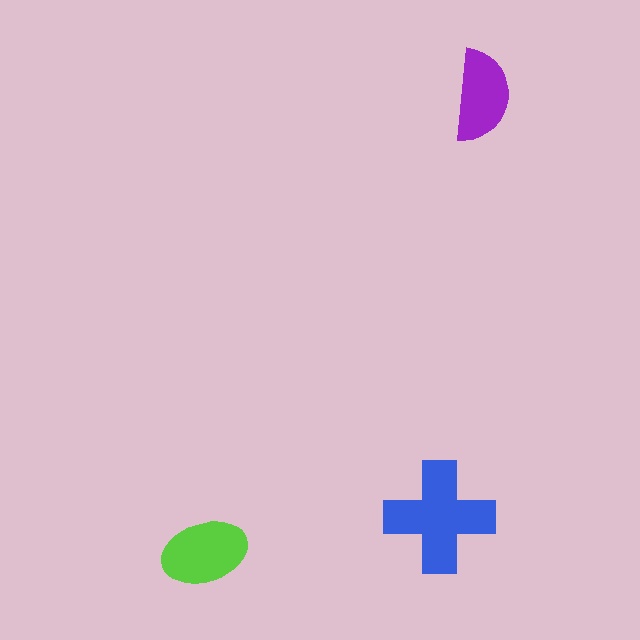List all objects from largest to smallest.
The blue cross, the lime ellipse, the purple semicircle.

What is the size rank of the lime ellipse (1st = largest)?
2nd.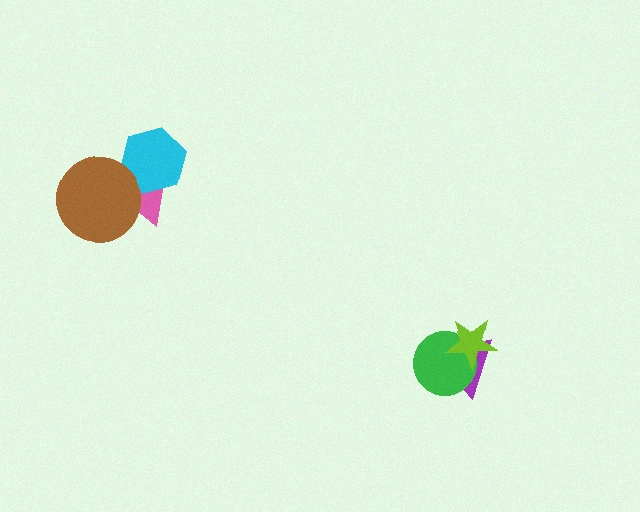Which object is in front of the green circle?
The lime star is in front of the green circle.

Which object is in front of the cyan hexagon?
The brown circle is in front of the cyan hexagon.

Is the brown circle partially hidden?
No, no other shape covers it.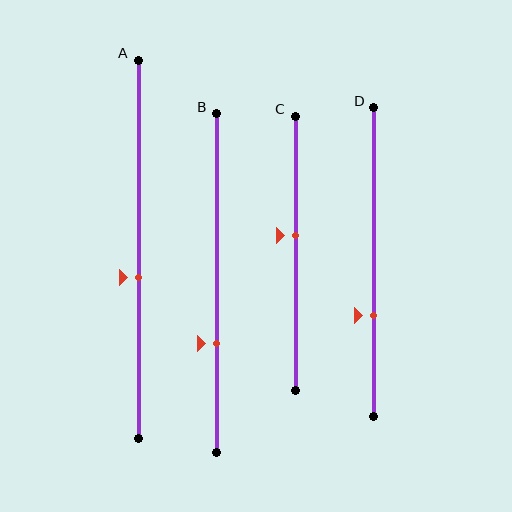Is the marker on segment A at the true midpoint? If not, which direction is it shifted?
No, the marker on segment A is shifted downward by about 7% of the segment length.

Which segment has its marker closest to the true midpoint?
Segment C has its marker closest to the true midpoint.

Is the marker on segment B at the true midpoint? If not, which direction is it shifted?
No, the marker on segment B is shifted downward by about 18% of the segment length.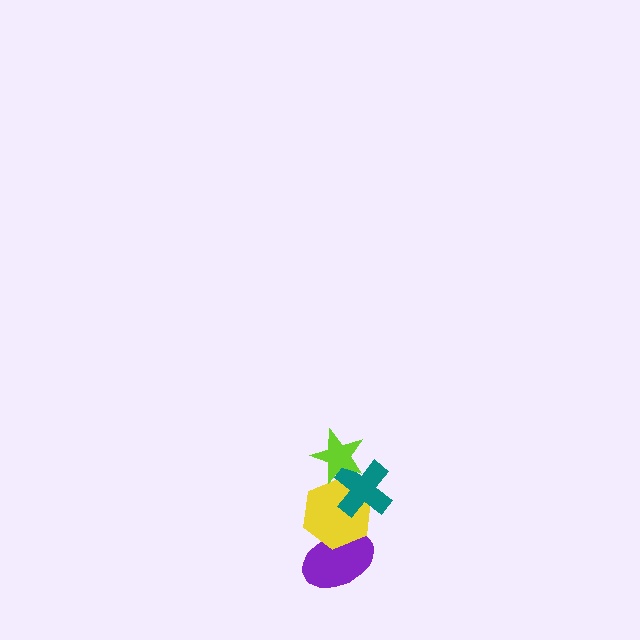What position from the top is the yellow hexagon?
The yellow hexagon is 3rd from the top.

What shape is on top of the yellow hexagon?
The teal cross is on top of the yellow hexagon.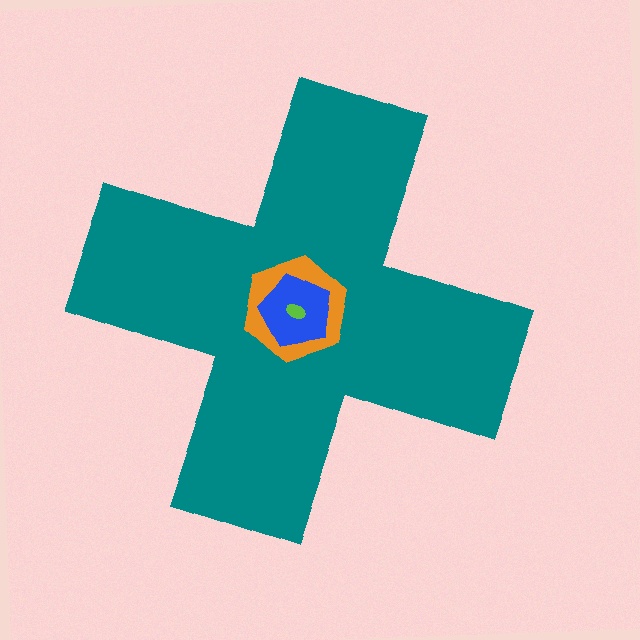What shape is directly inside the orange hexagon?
The blue pentagon.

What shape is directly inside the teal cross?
The orange hexagon.